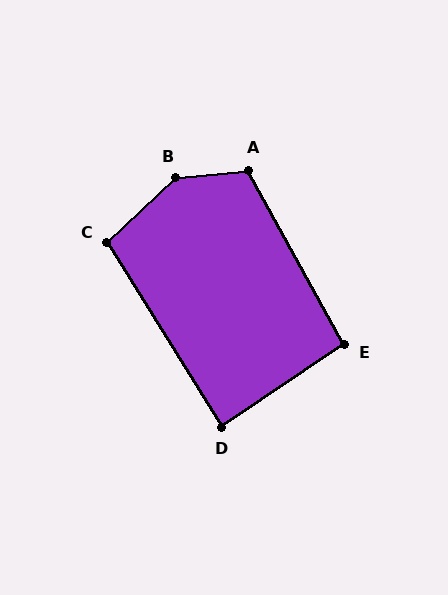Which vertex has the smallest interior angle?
D, at approximately 88 degrees.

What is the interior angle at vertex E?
Approximately 95 degrees (approximately right).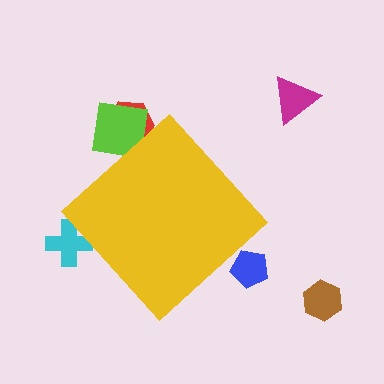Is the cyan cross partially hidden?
Yes, the cyan cross is partially hidden behind the yellow diamond.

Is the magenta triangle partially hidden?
No, the magenta triangle is fully visible.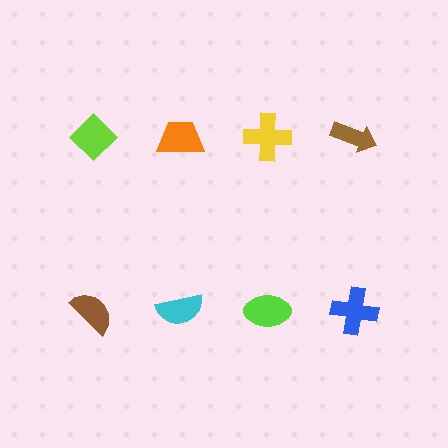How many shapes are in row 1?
4 shapes.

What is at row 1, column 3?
A yellow cross.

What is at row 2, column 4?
A blue cross.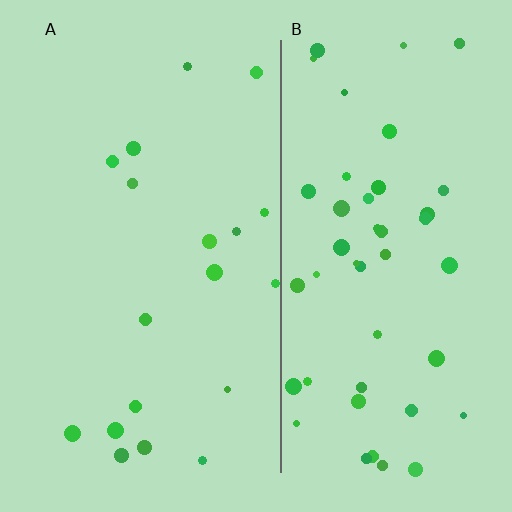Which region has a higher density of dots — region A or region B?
B (the right).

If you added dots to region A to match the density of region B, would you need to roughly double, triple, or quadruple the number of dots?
Approximately triple.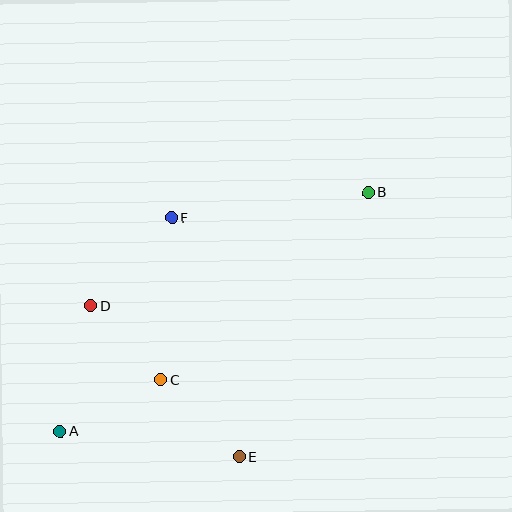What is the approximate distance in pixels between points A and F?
The distance between A and F is approximately 240 pixels.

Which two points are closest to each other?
Points C and D are closest to each other.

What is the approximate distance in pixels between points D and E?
The distance between D and E is approximately 212 pixels.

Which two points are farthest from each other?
Points A and B are farthest from each other.